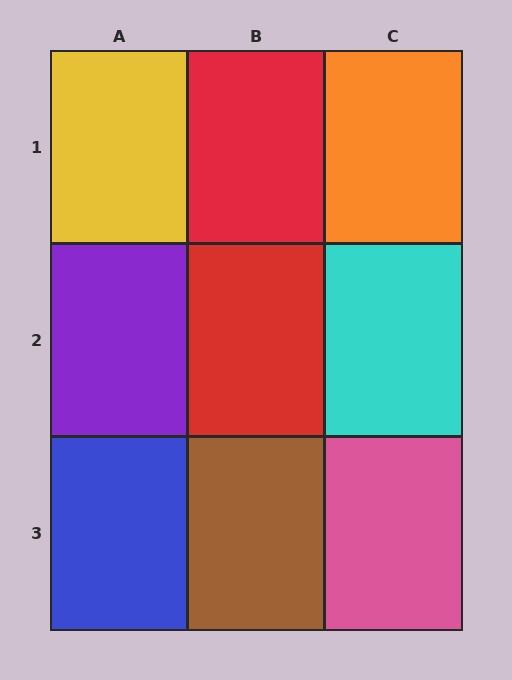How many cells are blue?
1 cell is blue.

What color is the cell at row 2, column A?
Purple.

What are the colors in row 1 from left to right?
Yellow, red, orange.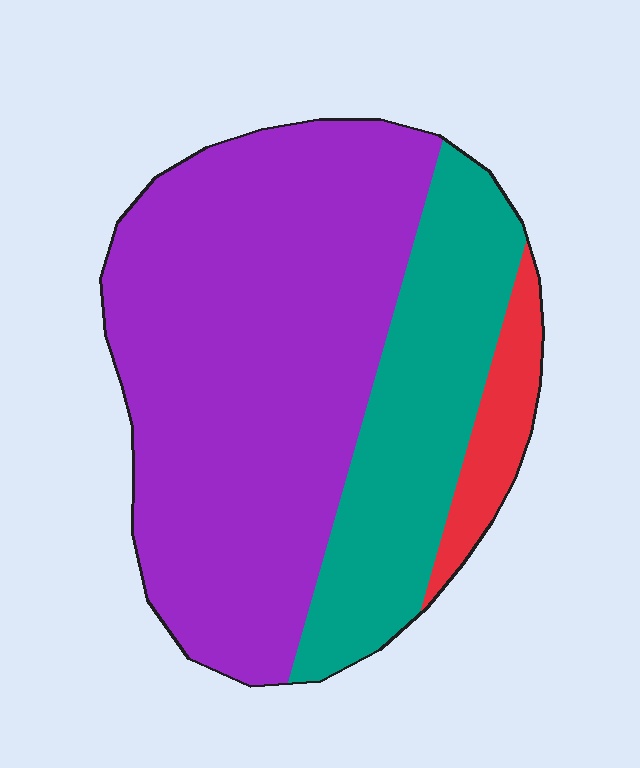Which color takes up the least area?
Red, at roughly 10%.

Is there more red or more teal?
Teal.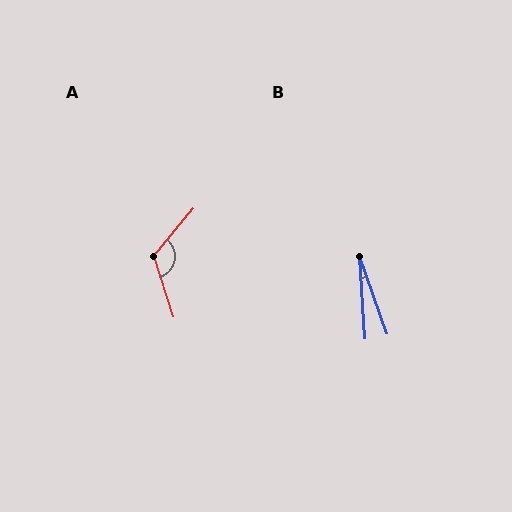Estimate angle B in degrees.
Approximately 16 degrees.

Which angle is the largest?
A, at approximately 122 degrees.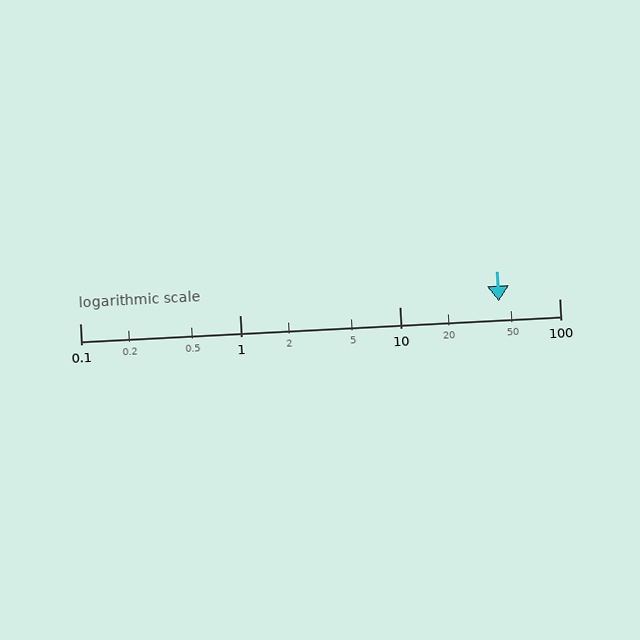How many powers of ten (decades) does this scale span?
The scale spans 3 decades, from 0.1 to 100.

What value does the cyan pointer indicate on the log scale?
The pointer indicates approximately 42.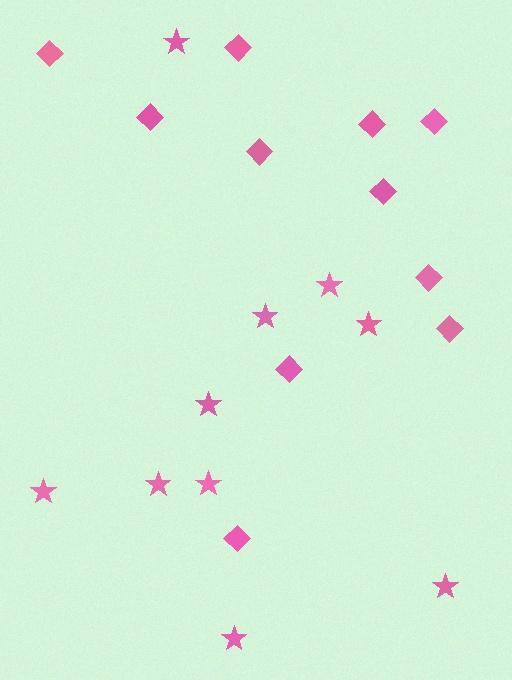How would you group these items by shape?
There are 2 groups: one group of stars (10) and one group of diamonds (11).